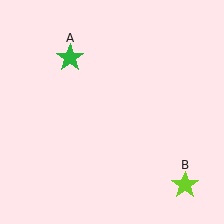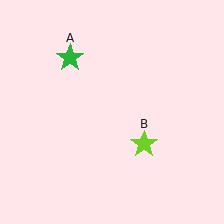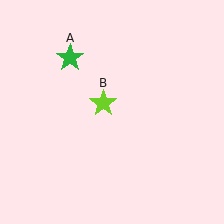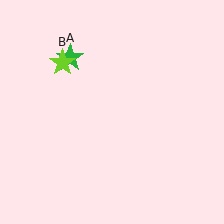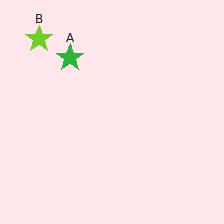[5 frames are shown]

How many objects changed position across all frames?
1 object changed position: lime star (object B).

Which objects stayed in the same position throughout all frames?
Green star (object A) remained stationary.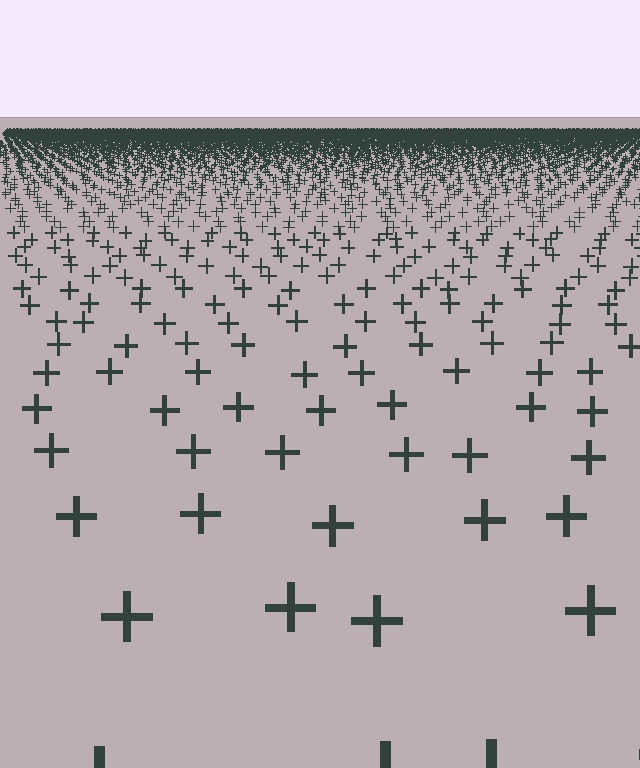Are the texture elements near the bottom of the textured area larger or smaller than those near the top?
Larger. Near the bottom, elements are closer to the viewer and appear at a bigger on-screen size.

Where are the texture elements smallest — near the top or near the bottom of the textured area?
Near the top.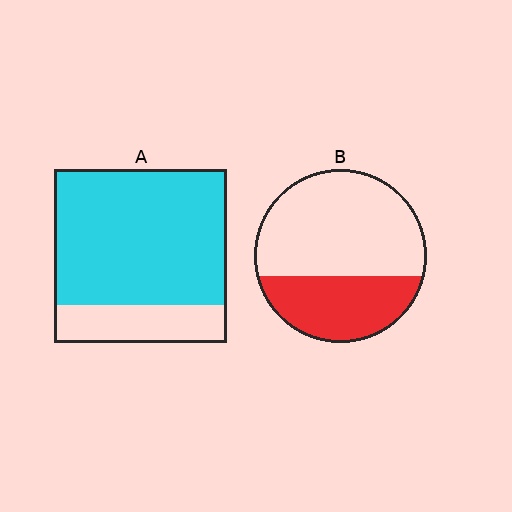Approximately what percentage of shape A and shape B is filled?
A is approximately 80% and B is approximately 35%.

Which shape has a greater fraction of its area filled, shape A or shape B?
Shape A.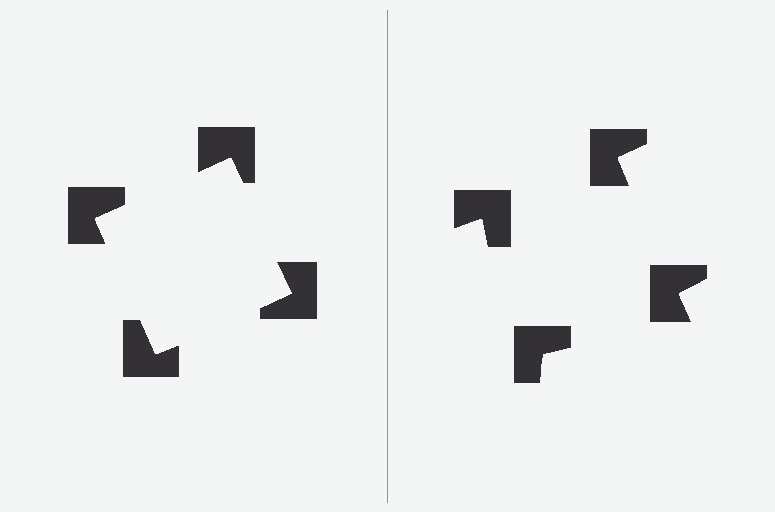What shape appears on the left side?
An illusory square.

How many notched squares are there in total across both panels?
8 — 4 on each side.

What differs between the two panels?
The notched squares are positioned identically on both sides; only the wedge orientations differ. On the left they align to a square; on the right they are misaligned.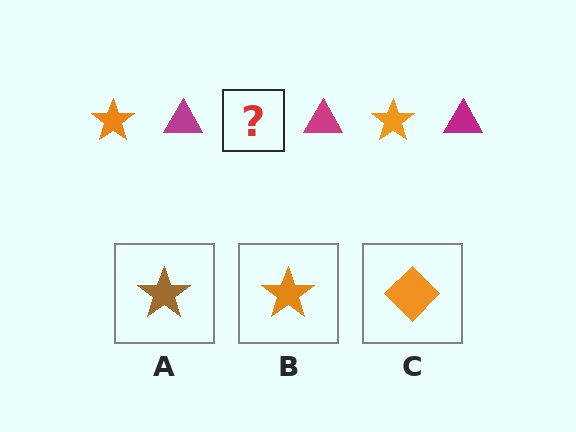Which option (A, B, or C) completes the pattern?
B.